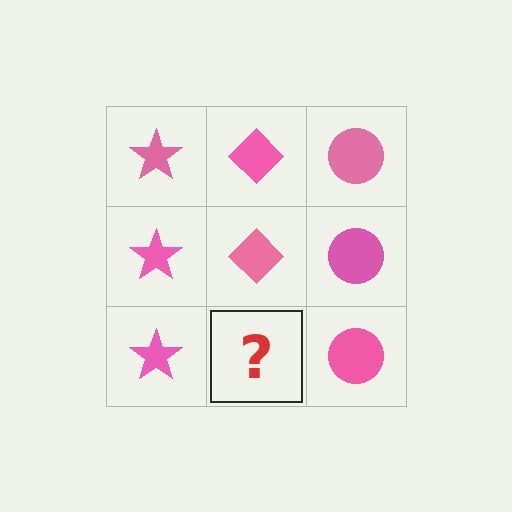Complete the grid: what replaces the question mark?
The question mark should be replaced with a pink diamond.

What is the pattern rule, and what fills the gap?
The rule is that each column has a consistent shape. The gap should be filled with a pink diamond.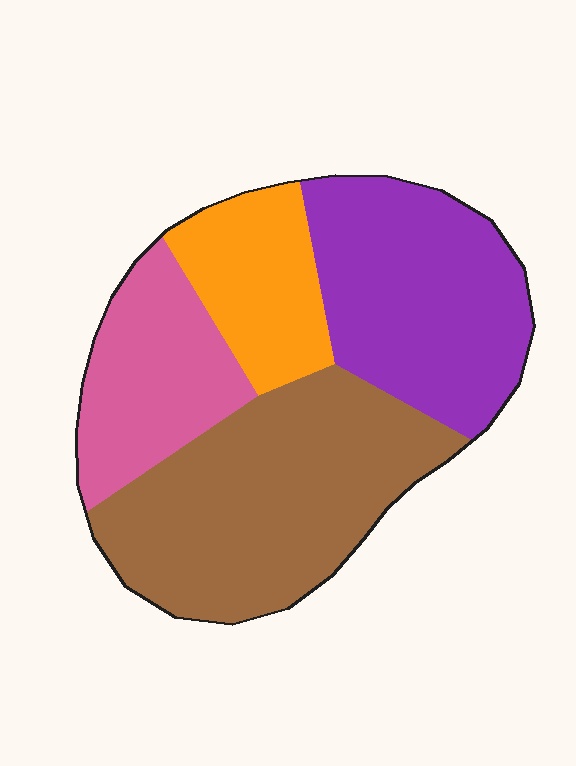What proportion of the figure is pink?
Pink takes up about one fifth (1/5) of the figure.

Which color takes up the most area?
Brown, at roughly 40%.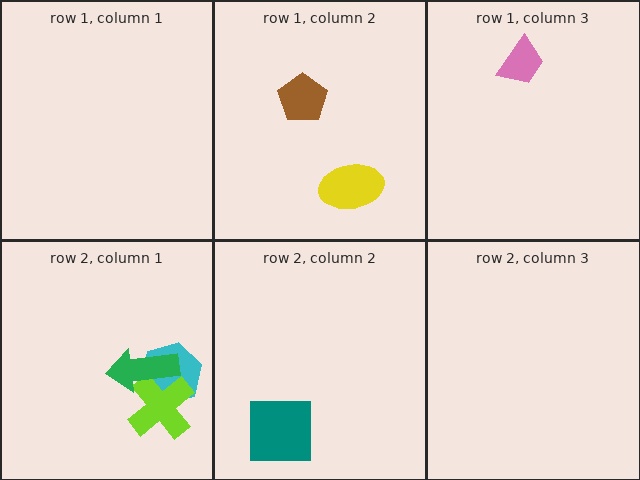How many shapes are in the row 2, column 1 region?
3.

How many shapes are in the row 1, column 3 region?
1.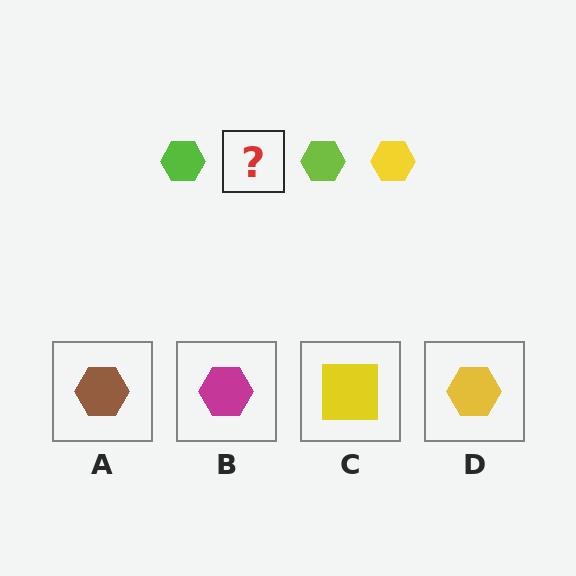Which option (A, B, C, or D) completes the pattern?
D.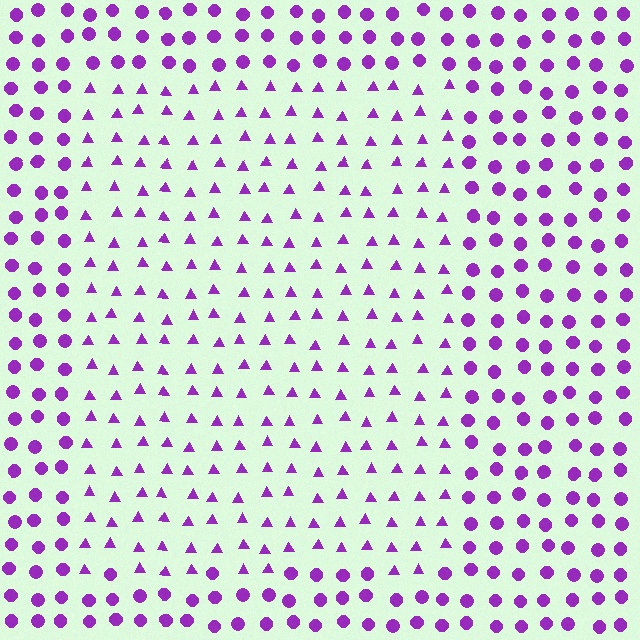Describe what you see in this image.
The image is filled with small purple elements arranged in a uniform grid. A rectangle-shaped region contains triangles, while the surrounding area contains circles. The boundary is defined purely by the change in element shape.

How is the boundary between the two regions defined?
The boundary is defined by a change in element shape: triangles inside vs. circles outside. All elements share the same color and spacing.